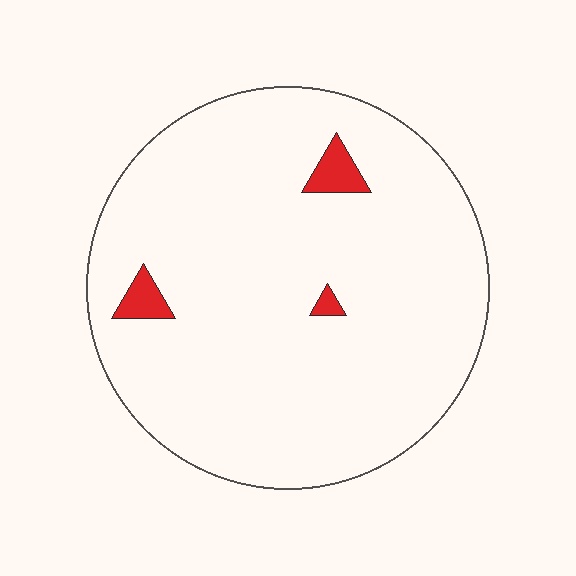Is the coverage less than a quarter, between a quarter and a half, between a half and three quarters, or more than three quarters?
Less than a quarter.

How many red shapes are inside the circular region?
3.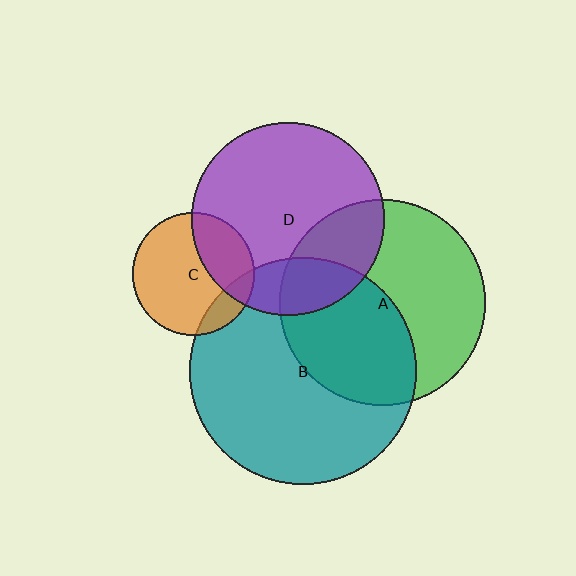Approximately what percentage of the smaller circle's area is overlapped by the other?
Approximately 45%.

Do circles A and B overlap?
Yes.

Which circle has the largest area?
Circle B (teal).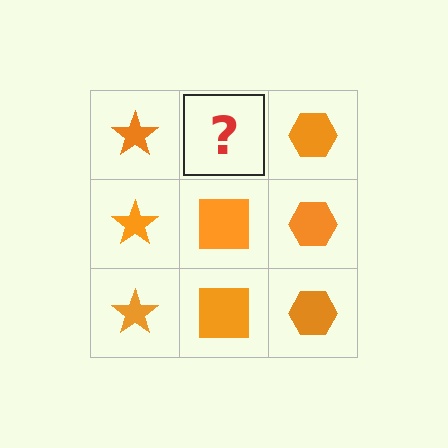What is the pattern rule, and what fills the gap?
The rule is that each column has a consistent shape. The gap should be filled with an orange square.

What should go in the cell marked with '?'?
The missing cell should contain an orange square.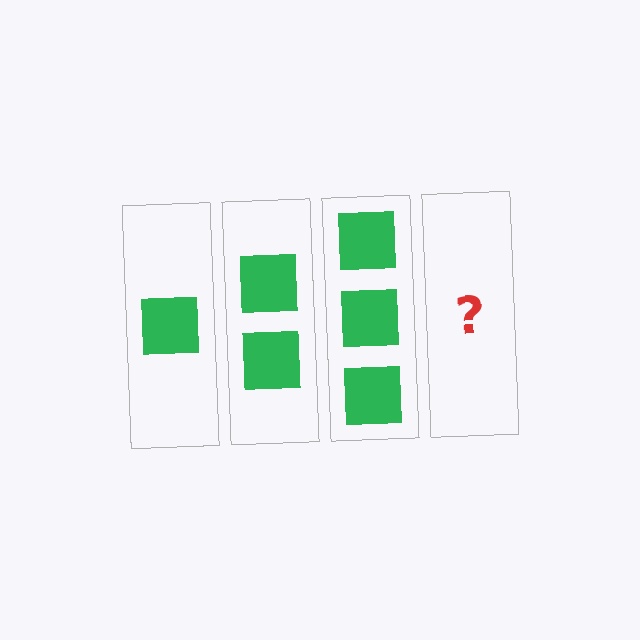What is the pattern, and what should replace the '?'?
The pattern is that each step adds one more square. The '?' should be 4 squares.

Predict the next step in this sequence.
The next step is 4 squares.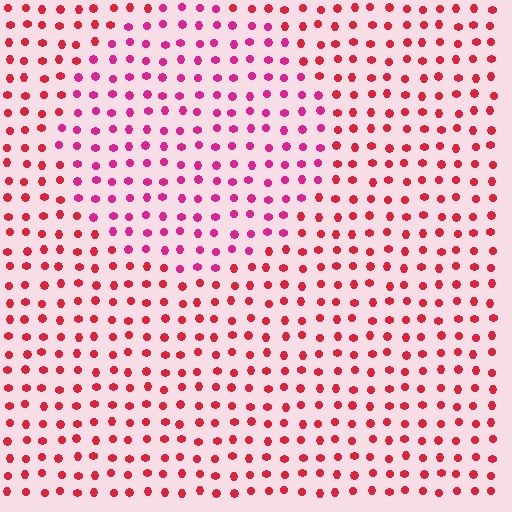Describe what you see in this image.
The image is filled with small red elements in a uniform arrangement. A circle-shaped region is visible where the elements are tinted to a slightly different hue, forming a subtle color boundary.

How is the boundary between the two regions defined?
The boundary is defined purely by a slight shift in hue (about 28 degrees). Spacing, size, and orientation are identical on both sides.